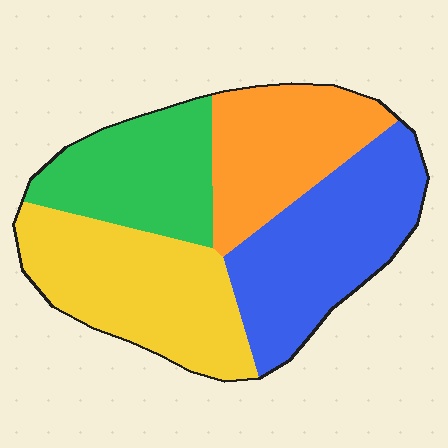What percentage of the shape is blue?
Blue takes up about one quarter (1/4) of the shape.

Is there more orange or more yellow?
Yellow.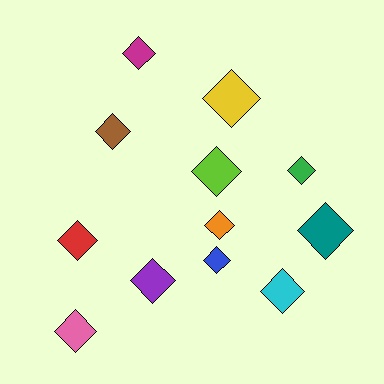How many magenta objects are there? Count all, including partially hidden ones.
There is 1 magenta object.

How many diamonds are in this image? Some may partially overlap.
There are 12 diamonds.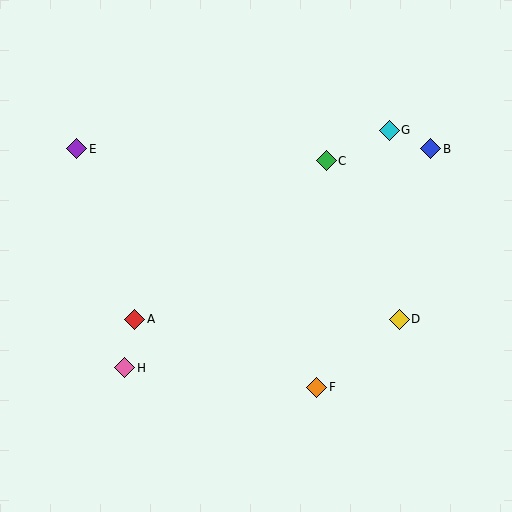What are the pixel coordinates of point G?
Point G is at (389, 130).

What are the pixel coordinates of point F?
Point F is at (317, 387).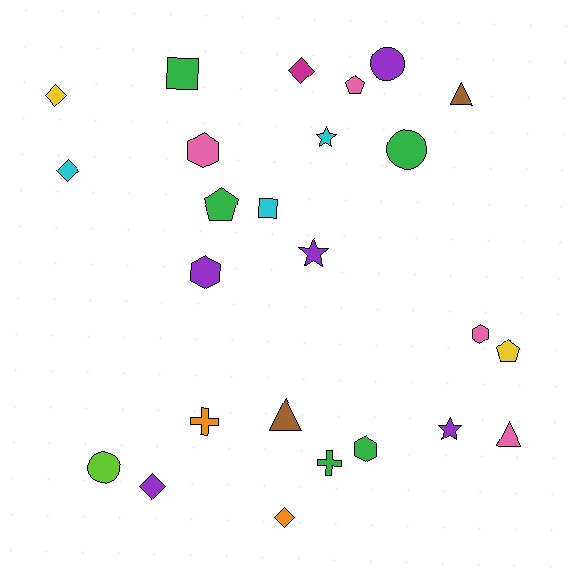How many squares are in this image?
There are 2 squares.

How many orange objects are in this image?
There are 2 orange objects.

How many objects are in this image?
There are 25 objects.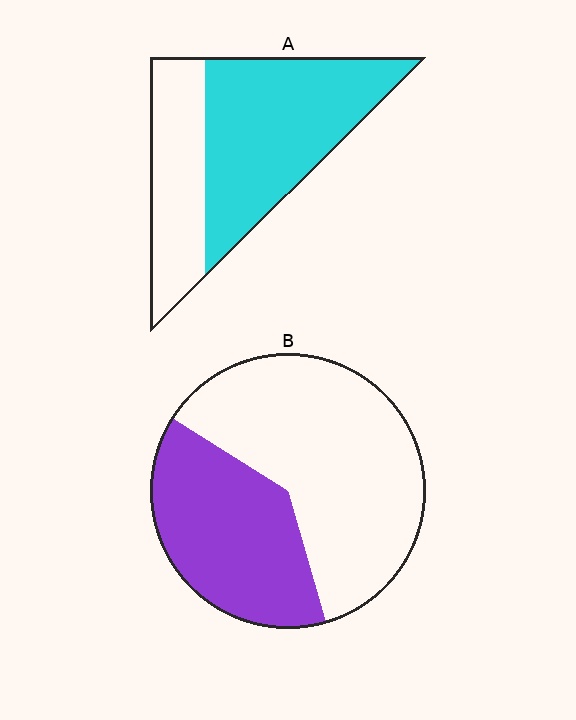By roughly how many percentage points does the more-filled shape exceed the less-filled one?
By roughly 25 percentage points (A over B).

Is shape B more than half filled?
No.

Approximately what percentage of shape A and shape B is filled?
A is approximately 65% and B is approximately 40%.